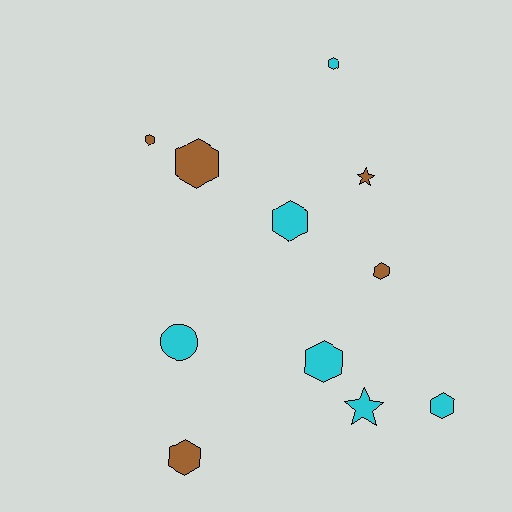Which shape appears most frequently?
Hexagon, with 8 objects.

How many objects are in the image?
There are 11 objects.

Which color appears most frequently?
Cyan, with 6 objects.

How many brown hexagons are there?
There are 4 brown hexagons.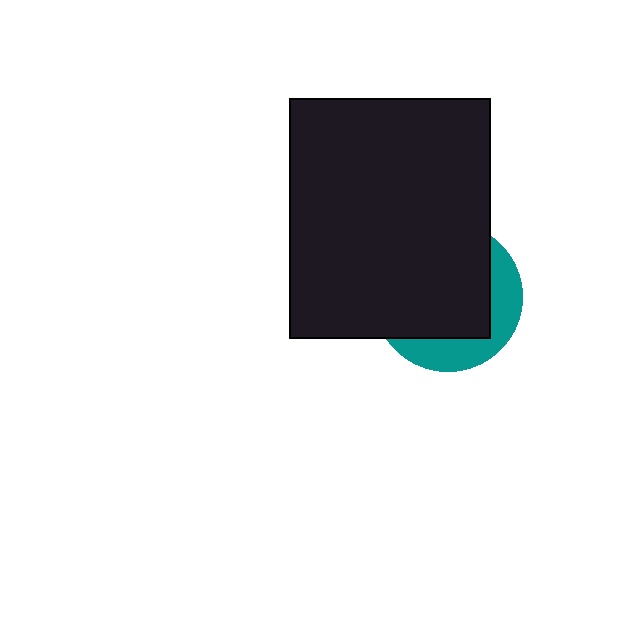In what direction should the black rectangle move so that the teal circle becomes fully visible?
The black rectangle should move toward the upper-left. That is the shortest direction to clear the overlap and leave the teal circle fully visible.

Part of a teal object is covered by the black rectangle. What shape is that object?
It is a circle.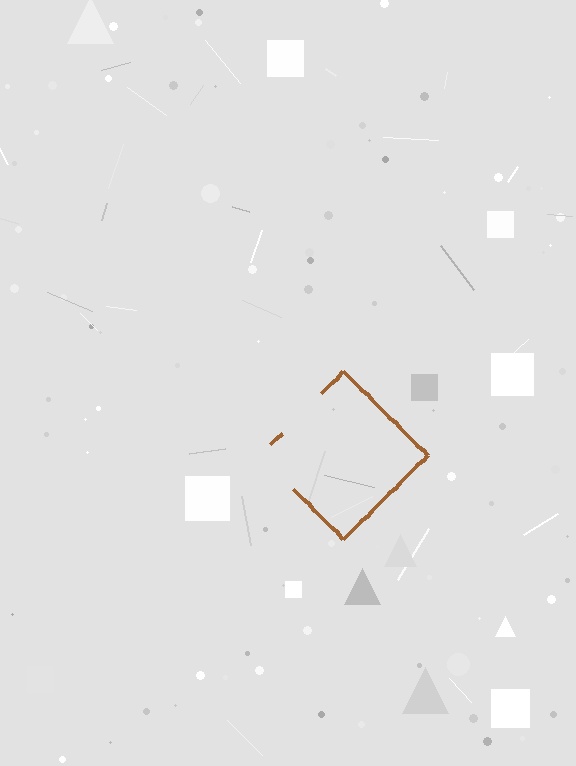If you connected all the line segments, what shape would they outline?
They would outline a diamond.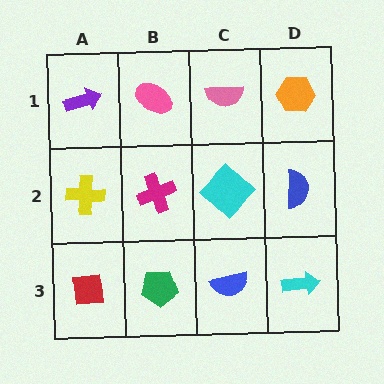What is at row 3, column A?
A red square.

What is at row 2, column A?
A yellow cross.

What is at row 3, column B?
A green pentagon.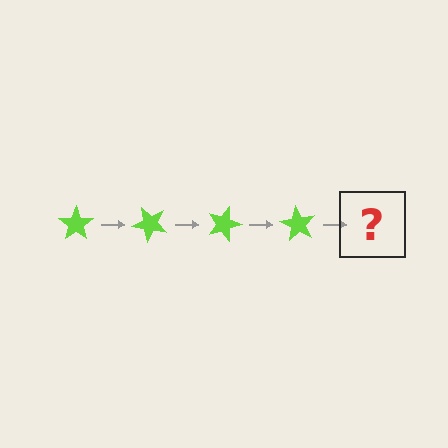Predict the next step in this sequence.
The next step is a lime star rotated 180 degrees.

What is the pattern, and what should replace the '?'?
The pattern is that the star rotates 45 degrees each step. The '?' should be a lime star rotated 180 degrees.